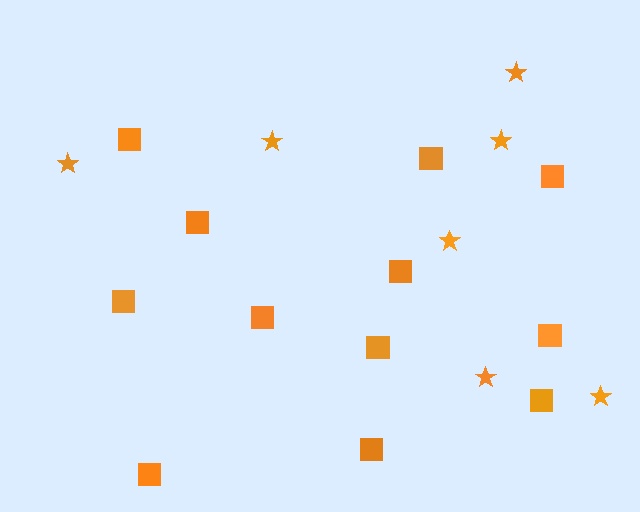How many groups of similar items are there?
There are 2 groups: one group of squares (12) and one group of stars (7).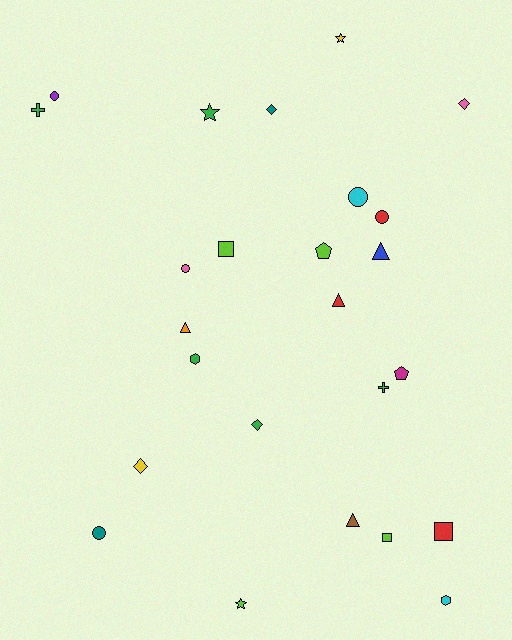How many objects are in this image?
There are 25 objects.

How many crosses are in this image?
There are 2 crosses.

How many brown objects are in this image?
There is 1 brown object.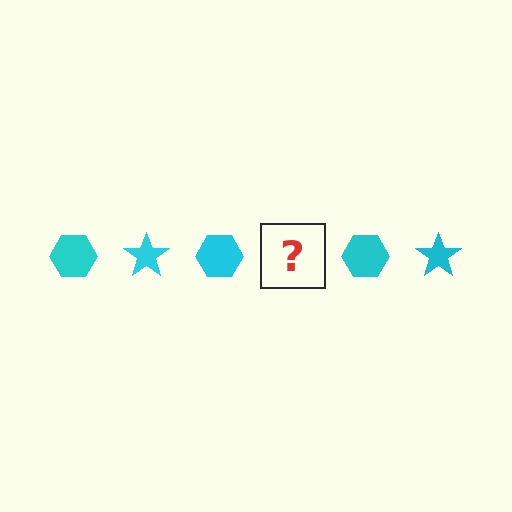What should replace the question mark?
The question mark should be replaced with a cyan star.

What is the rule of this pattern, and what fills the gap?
The rule is that the pattern cycles through hexagon, star shapes in cyan. The gap should be filled with a cyan star.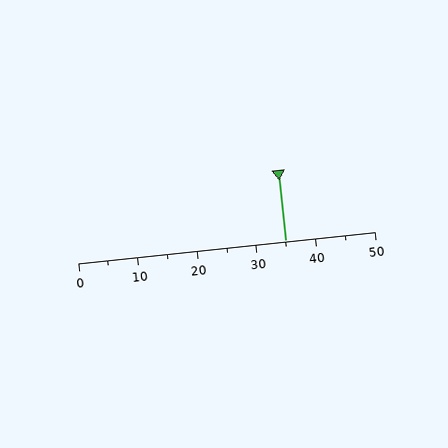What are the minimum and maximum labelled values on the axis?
The axis runs from 0 to 50.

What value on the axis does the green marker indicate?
The marker indicates approximately 35.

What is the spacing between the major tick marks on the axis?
The major ticks are spaced 10 apart.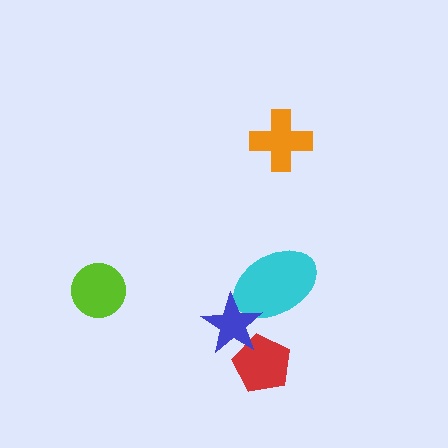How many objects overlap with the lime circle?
0 objects overlap with the lime circle.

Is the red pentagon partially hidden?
Yes, it is partially covered by another shape.